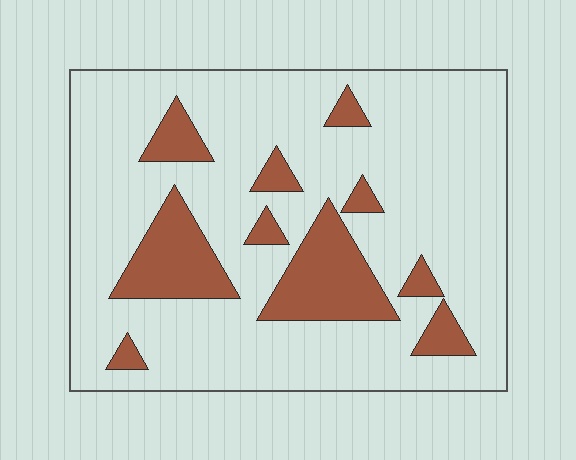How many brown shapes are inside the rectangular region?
10.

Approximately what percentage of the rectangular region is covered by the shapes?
Approximately 20%.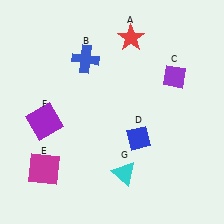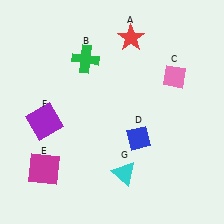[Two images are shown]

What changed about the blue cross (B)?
In Image 1, B is blue. In Image 2, it changed to green.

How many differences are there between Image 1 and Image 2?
There are 2 differences between the two images.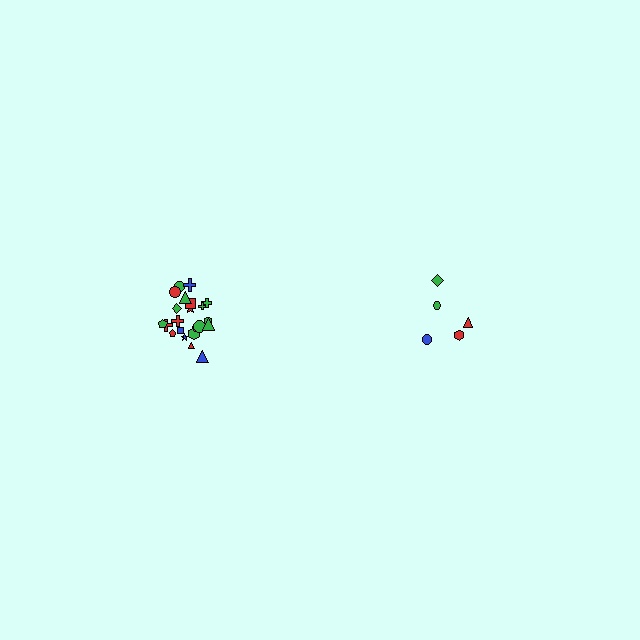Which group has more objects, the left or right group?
The left group.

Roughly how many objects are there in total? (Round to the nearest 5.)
Roughly 25 objects in total.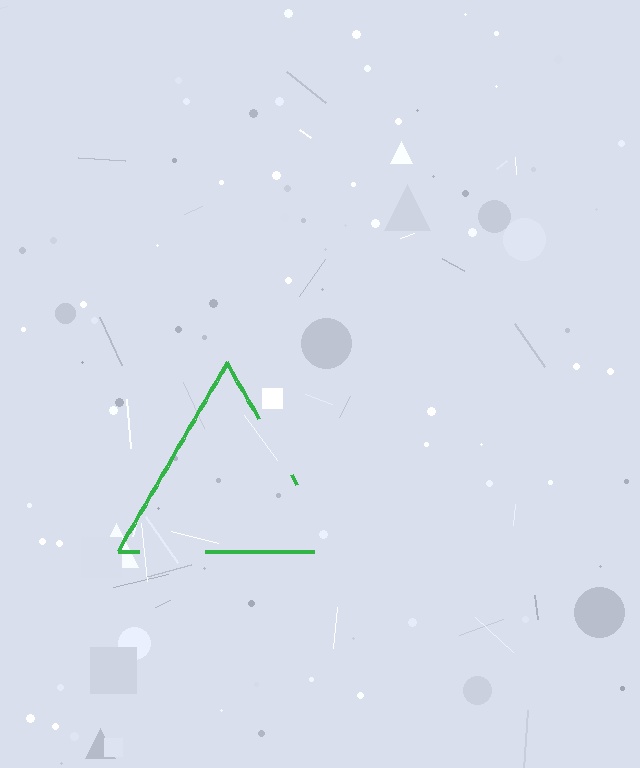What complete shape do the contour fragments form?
The contour fragments form a triangle.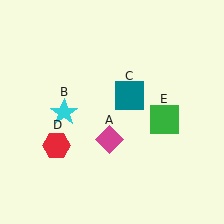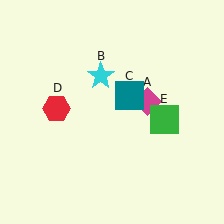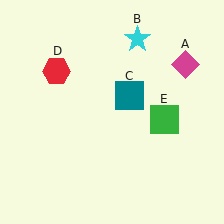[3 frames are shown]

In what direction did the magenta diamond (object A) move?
The magenta diamond (object A) moved up and to the right.